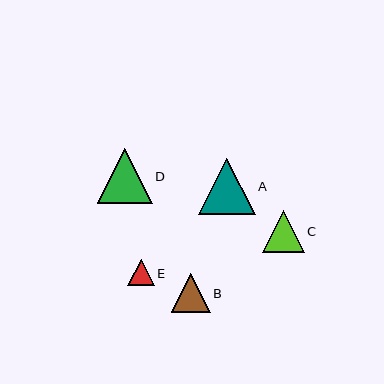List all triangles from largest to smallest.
From largest to smallest: A, D, C, B, E.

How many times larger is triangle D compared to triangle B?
Triangle D is approximately 1.4 times the size of triangle B.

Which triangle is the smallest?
Triangle E is the smallest with a size of approximately 27 pixels.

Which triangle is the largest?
Triangle A is the largest with a size of approximately 57 pixels.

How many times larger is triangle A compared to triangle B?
Triangle A is approximately 1.5 times the size of triangle B.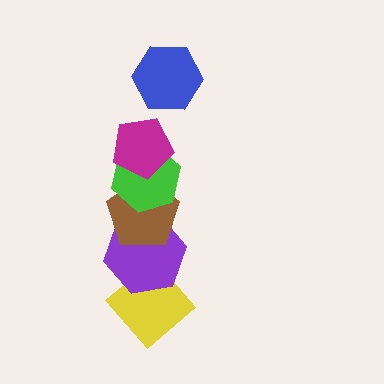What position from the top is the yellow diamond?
The yellow diamond is 6th from the top.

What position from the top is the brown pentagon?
The brown pentagon is 4th from the top.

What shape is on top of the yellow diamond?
The purple hexagon is on top of the yellow diamond.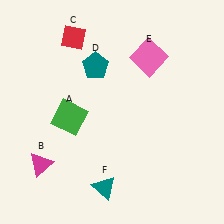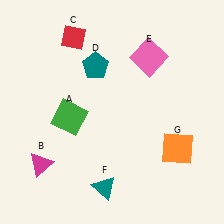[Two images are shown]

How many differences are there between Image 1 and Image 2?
There is 1 difference between the two images.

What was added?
An orange square (G) was added in Image 2.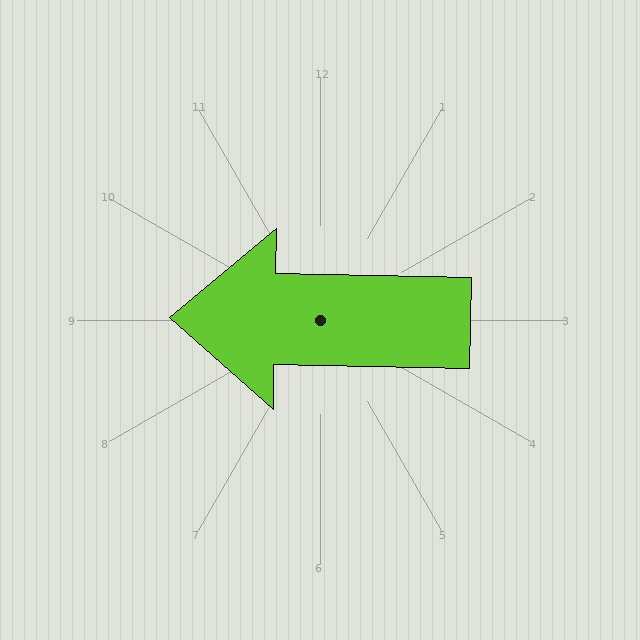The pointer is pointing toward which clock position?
Roughly 9 o'clock.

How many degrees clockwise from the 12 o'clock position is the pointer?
Approximately 271 degrees.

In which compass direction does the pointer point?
West.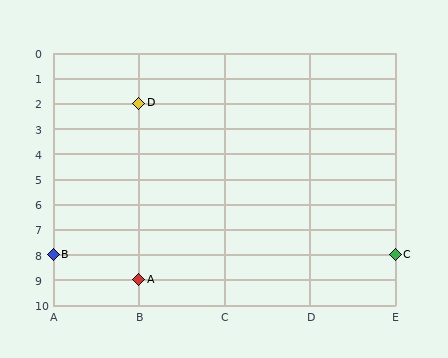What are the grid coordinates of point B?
Point B is at grid coordinates (A, 8).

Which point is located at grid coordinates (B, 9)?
Point A is at (B, 9).